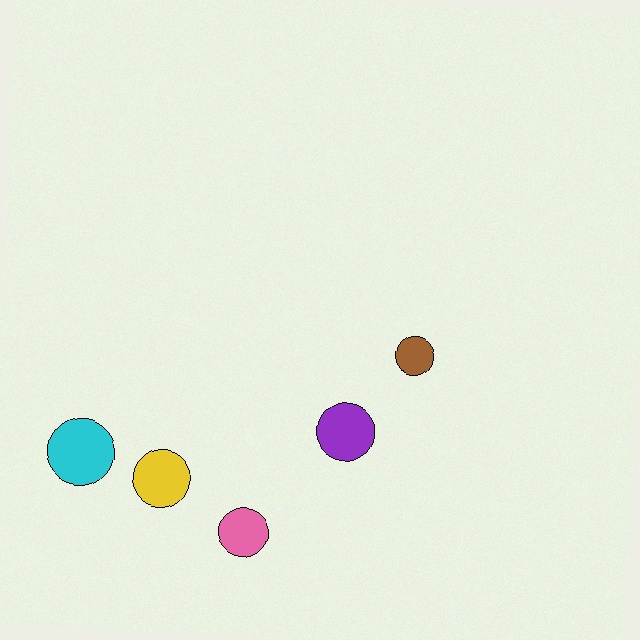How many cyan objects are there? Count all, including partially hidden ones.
There is 1 cyan object.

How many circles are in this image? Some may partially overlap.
There are 5 circles.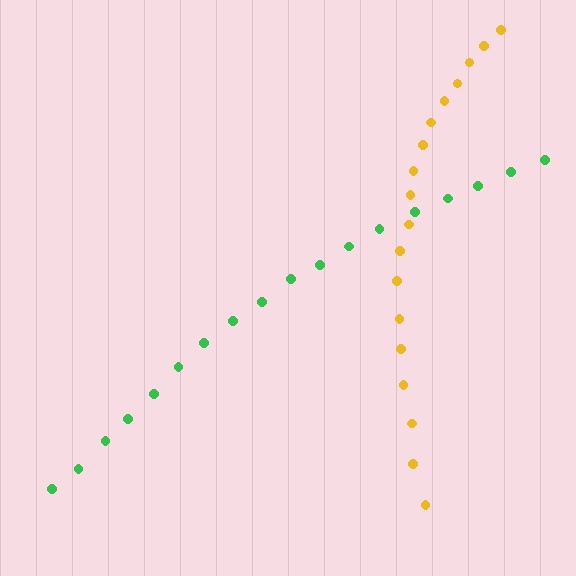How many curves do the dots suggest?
There are 2 distinct paths.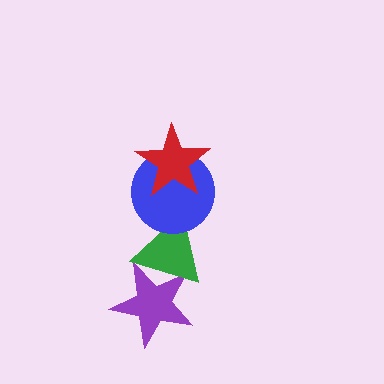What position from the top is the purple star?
The purple star is 4th from the top.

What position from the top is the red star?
The red star is 1st from the top.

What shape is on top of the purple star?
The green triangle is on top of the purple star.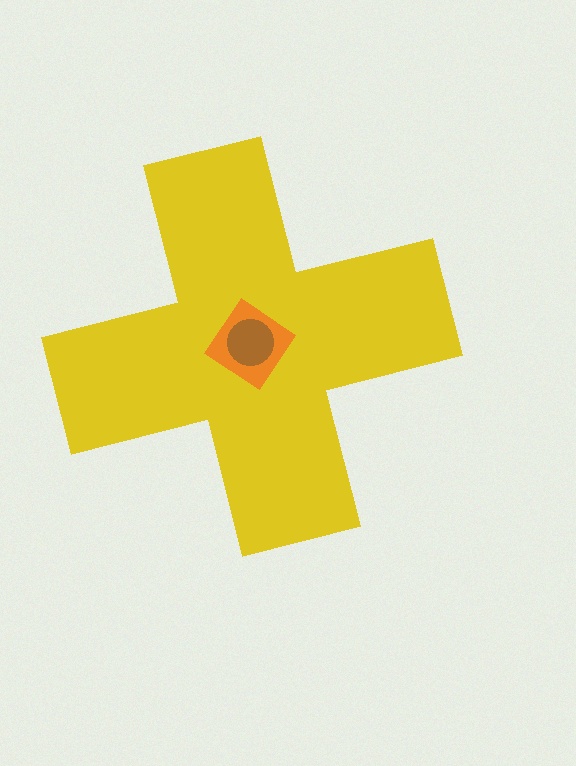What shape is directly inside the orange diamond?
The brown circle.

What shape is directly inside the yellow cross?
The orange diamond.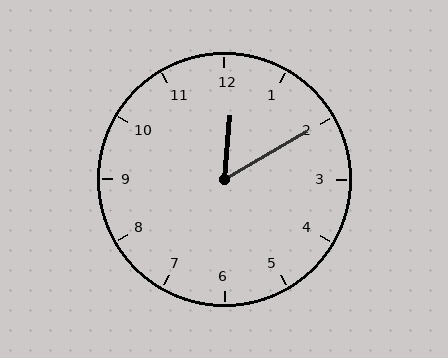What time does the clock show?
12:10.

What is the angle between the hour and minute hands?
Approximately 55 degrees.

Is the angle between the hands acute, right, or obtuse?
It is acute.